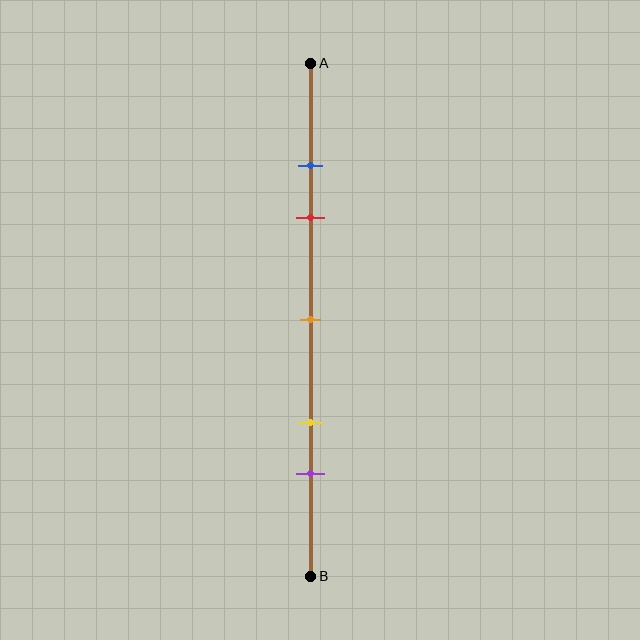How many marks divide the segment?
There are 5 marks dividing the segment.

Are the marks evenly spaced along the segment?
No, the marks are not evenly spaced.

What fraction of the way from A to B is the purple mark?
The purple mark is approximately 80% (0.8) of the way from A to B.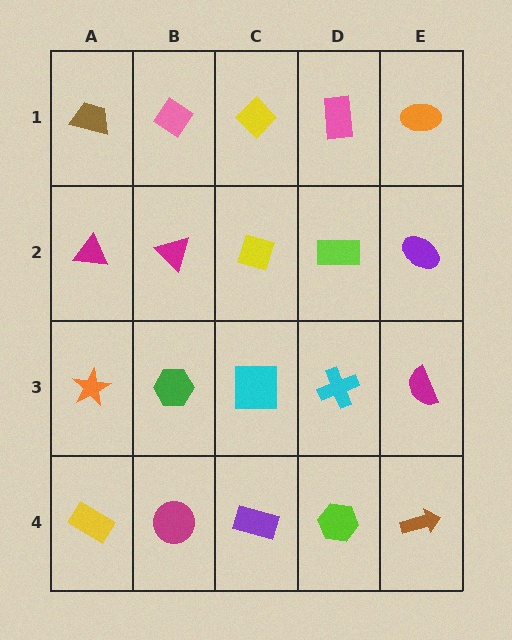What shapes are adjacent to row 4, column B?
A green hexagon (row 3, column B), a yellow rectangle (row 4, column A), a purple rectangle (row 4, column C).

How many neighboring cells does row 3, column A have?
3.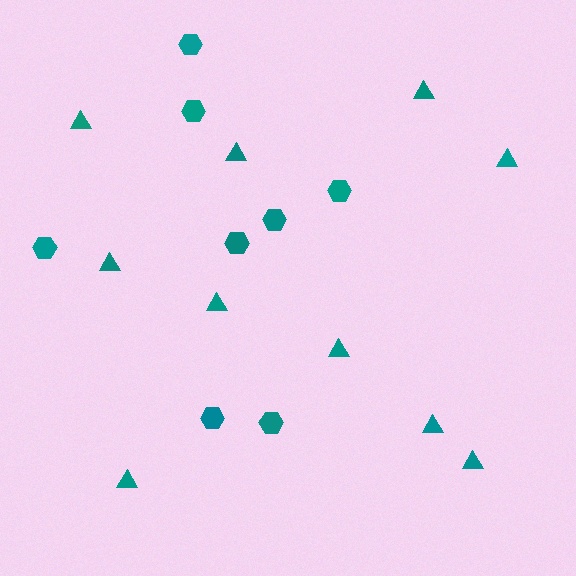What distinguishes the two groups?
There are 2 groups: one group of triangles (10) and one group of hexagons (8).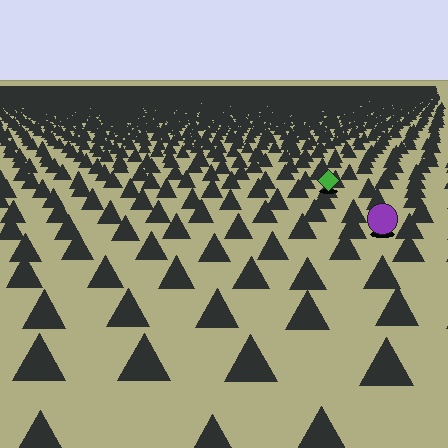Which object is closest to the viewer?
The purple circle is closest. The texture marks near it are larger and more spread out.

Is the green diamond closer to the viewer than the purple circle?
No. The purple circle is closer — you can tell from the texture gradient: the ground texture is coarser near it.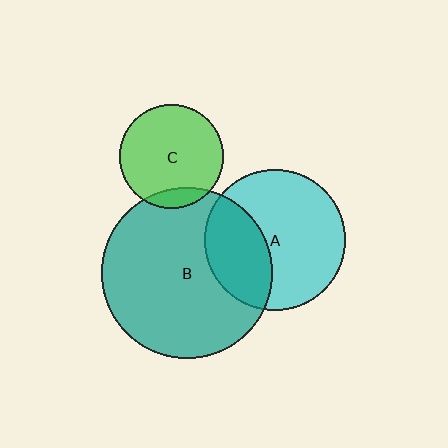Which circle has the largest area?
Circle B (teal).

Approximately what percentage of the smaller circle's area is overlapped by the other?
Approximately 10%.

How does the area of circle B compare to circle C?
Approximately 2.7 times.